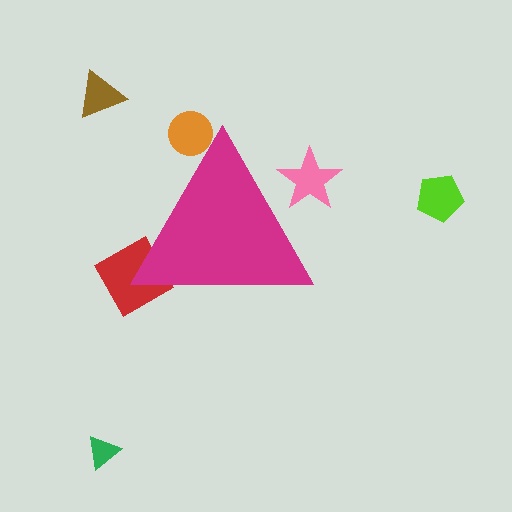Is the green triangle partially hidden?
No, the green triangle is fully visible.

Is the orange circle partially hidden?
Yes, the orange circle is partially hidden behind the magenta triangle.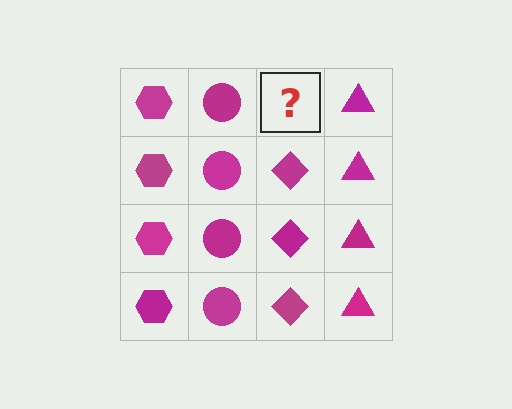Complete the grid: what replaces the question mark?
The question mark should be replaced with a magenta diamond.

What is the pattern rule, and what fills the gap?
The rule is that each column has a consistent shape. The gap should be filled with a magenta diamond.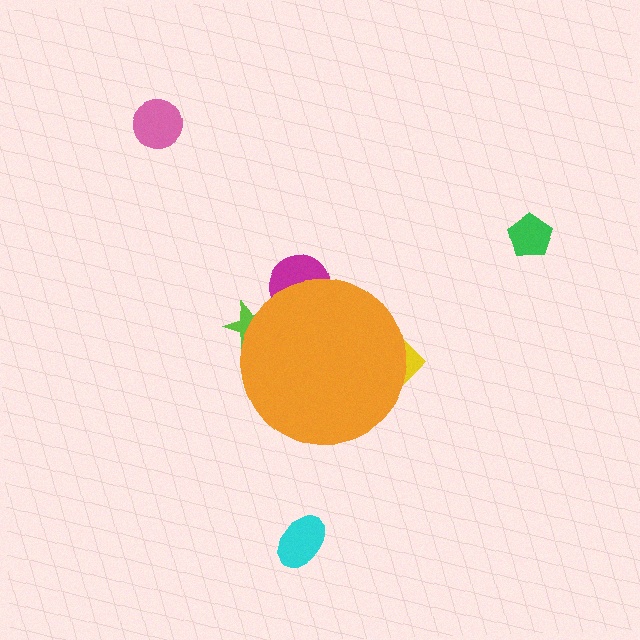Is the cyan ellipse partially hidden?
No, the cyan ellipse is fully visible.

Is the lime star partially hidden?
Yes, the lime star is partially hidden behind the orange circle.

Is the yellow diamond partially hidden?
Yes, the yellow diamond is partially hidden behind the orange circle.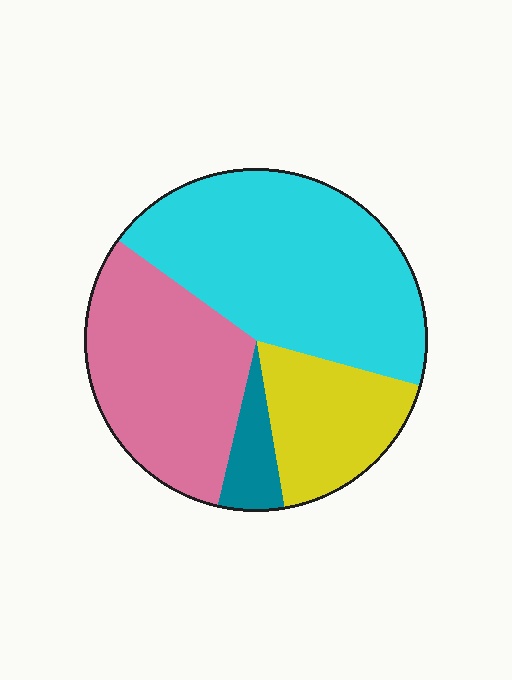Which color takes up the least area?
Teal, at roughly 5%.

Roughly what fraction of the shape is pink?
Pink takes up between a sixth and a third of the shape.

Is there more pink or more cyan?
Cyan.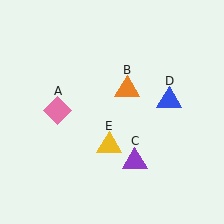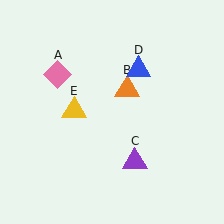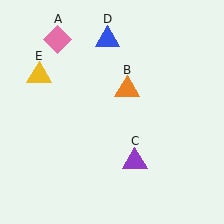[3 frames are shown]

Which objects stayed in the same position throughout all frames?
Orange triangle (object B) and purple triangle (object C) remained stationary.